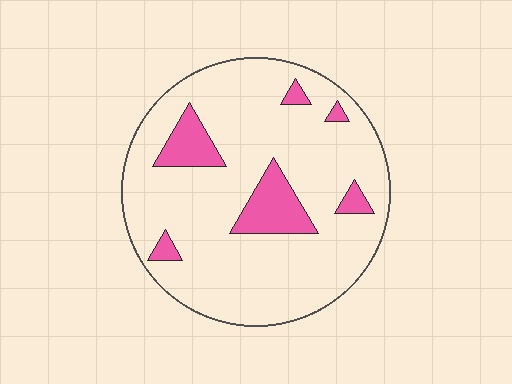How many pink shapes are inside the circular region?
6.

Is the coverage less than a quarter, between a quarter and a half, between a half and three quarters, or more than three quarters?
Less than a quarter.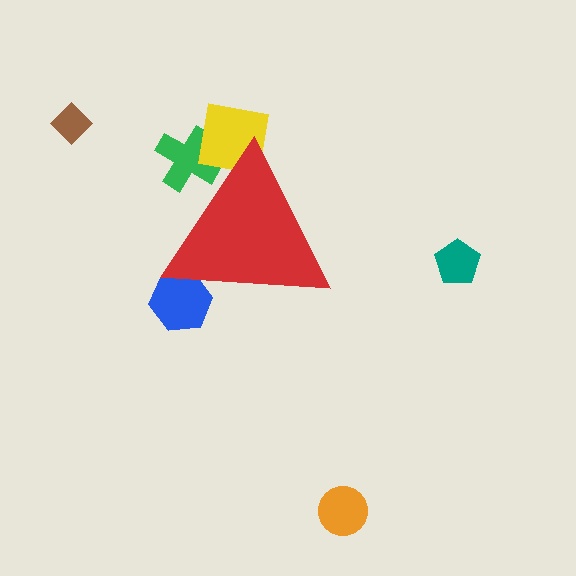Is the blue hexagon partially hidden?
Yes, the blue hexagon is partially hidden behind the red triangle.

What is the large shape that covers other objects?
A red triangle.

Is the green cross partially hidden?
Yes, the green cross is partially hidden behind the red triangle.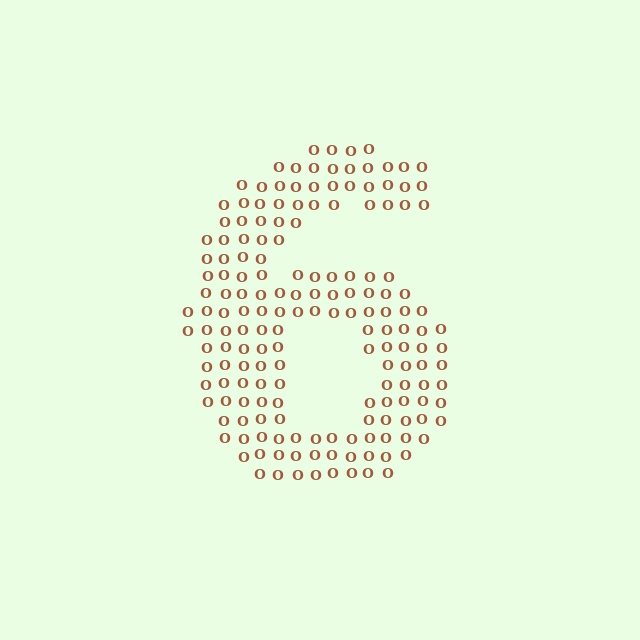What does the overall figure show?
The overall figure shows the digit 6.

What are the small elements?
The small elements are letter O's.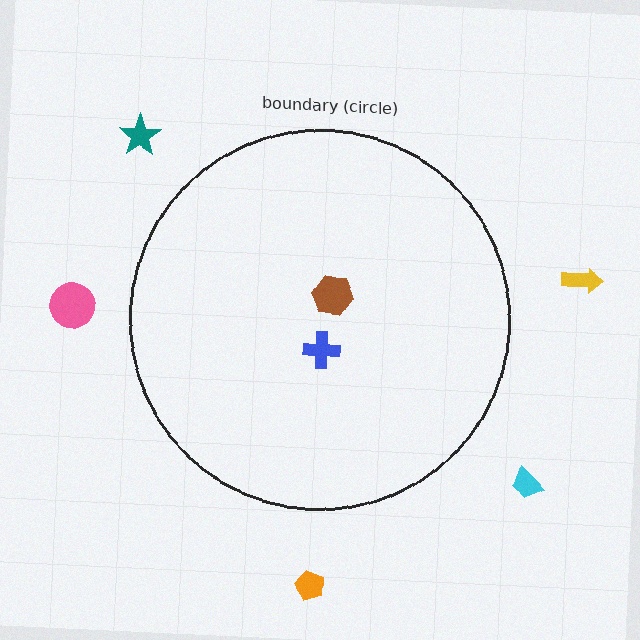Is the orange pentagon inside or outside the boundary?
Outside.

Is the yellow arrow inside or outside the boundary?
Outside.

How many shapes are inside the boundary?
2 inside, 5 outside.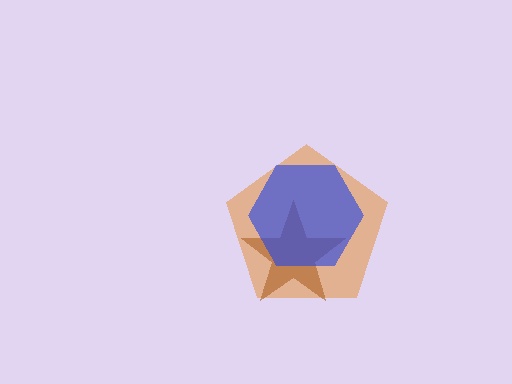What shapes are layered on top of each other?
The layered shapes are: an orange pentagon, a brown star, a blue hexagon.